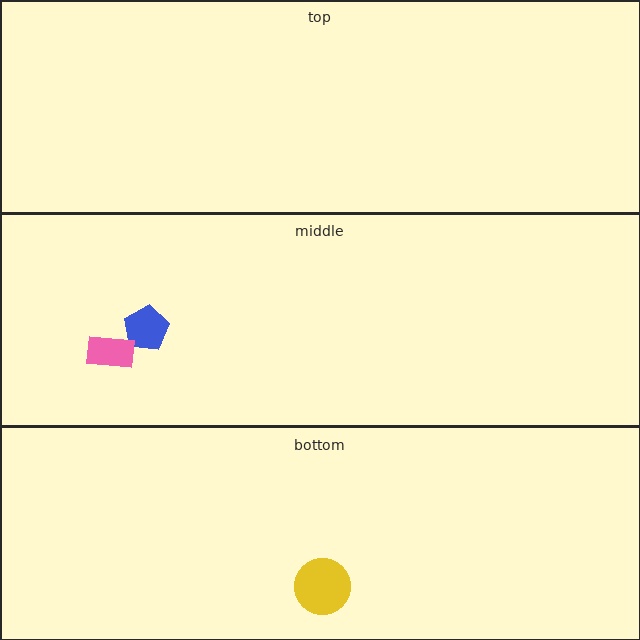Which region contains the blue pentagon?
The middle region.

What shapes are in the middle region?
The blue pentagon, the pink rectangle.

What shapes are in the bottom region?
The yellow circle.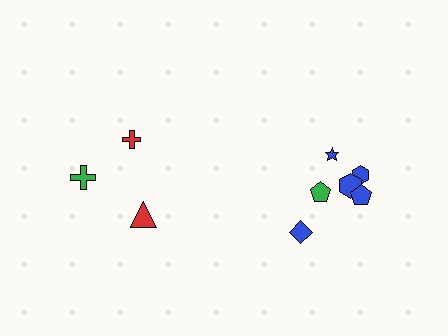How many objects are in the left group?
There are 3 objects.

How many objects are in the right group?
There are 6 objects.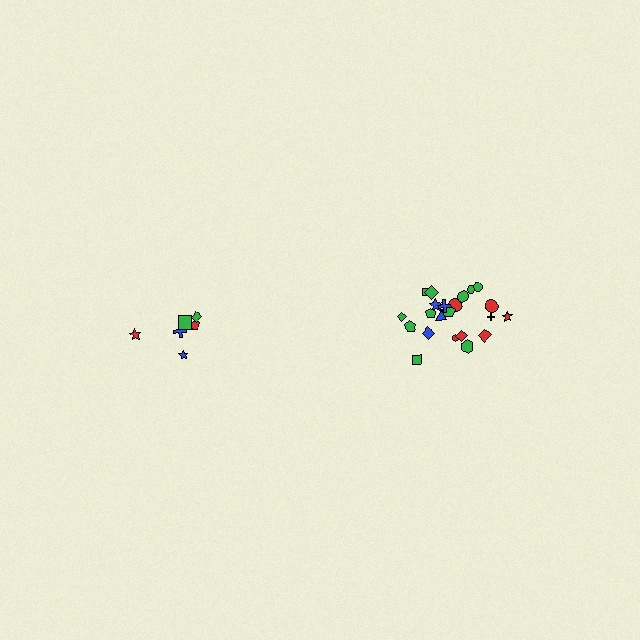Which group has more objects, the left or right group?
The right group.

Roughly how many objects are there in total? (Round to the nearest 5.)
Roughly 30 objects in total.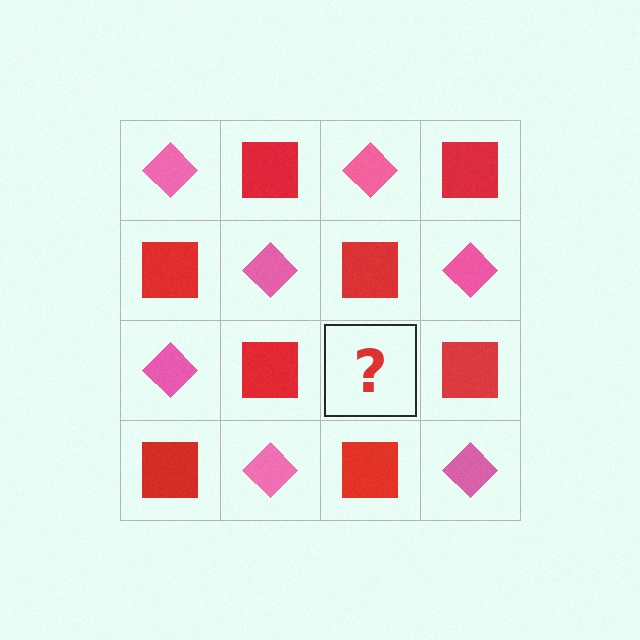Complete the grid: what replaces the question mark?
The question mark should be replaced with a pink diamond.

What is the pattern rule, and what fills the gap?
The rule is that it alternates pink diamond and red square in a checkerboard pattern. The gap should be filled with a pink diamond.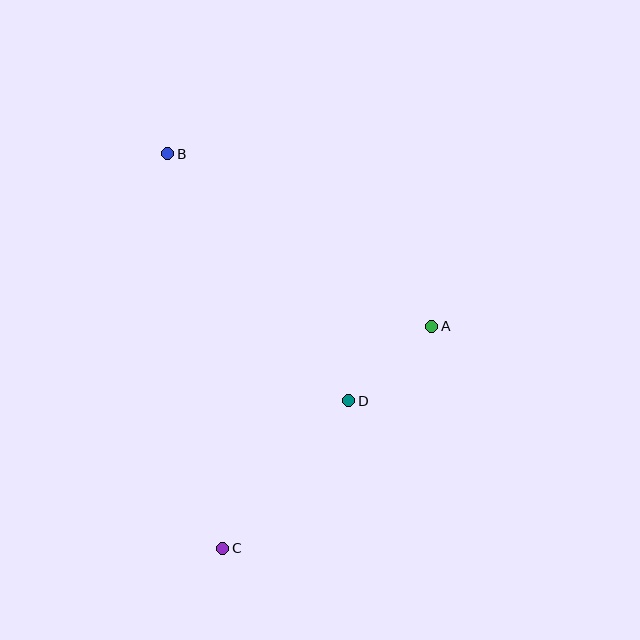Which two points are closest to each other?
Points A and D are closest to each other.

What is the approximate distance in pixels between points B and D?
The distance between B and D is approximately 306 pixels.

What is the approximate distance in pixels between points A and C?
The distance between A and C is approximately 305 pixels.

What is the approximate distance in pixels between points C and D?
The distance between C and D is approximately 194 pixels.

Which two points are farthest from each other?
Points B and C are farthest from each other.